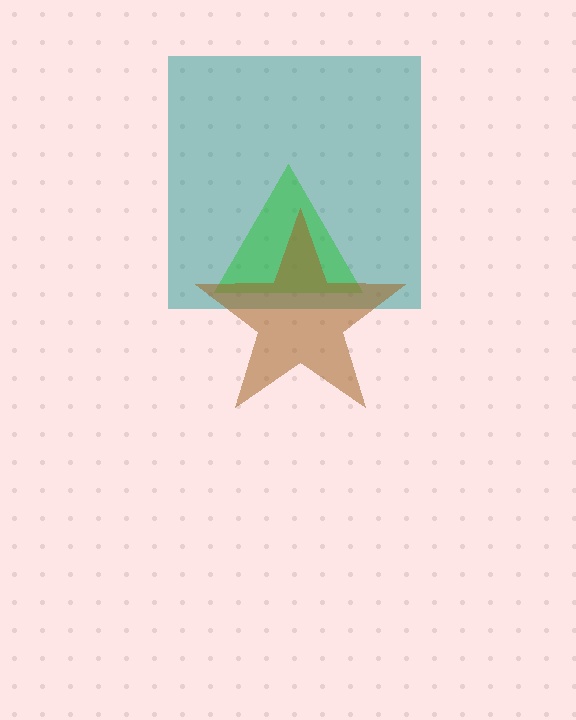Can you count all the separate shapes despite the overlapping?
Yes, there are 3 separate shapes.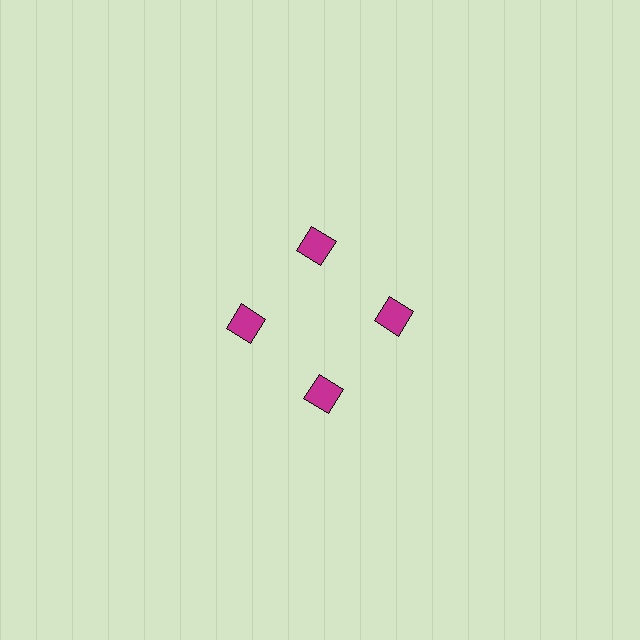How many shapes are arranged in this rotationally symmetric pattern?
There are 4 shapes, arranged in 4 groups of 1.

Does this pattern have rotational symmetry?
Yes, this pattern has 4-fold rotational symmetry. It looks the same after rotating 90 degrees around the center.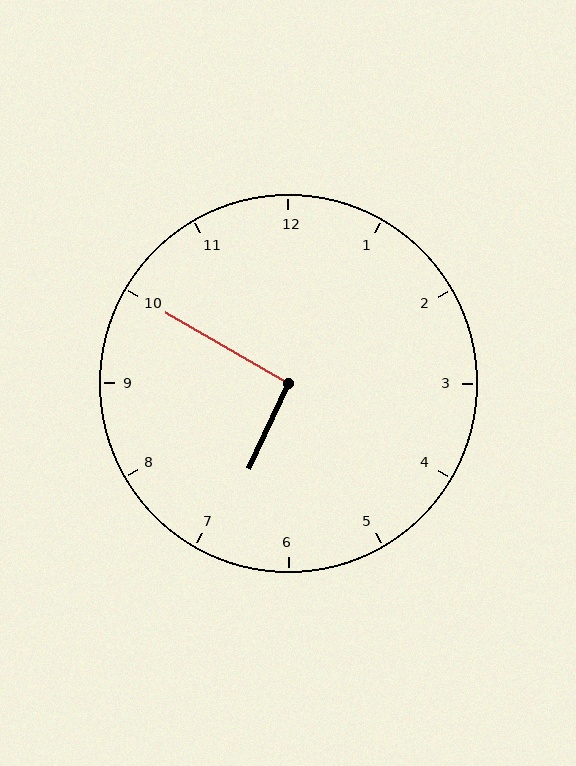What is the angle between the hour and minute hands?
Approximately 95 degrees.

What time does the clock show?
6:50.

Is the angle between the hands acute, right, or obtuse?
It is right.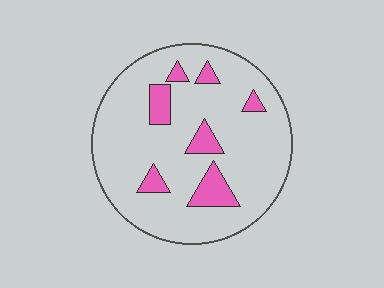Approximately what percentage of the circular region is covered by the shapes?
Approximately 15%.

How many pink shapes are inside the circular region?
7.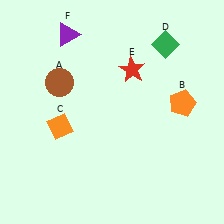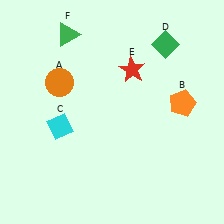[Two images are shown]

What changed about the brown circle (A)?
In Image 1, A is brown. In Image 2, it changed to orange.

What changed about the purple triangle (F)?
In Image 1, F is purple. In Image 2, it changed to green.